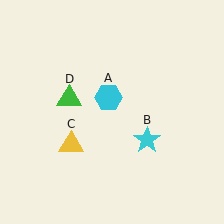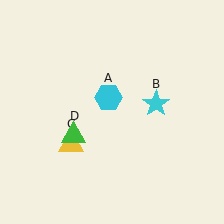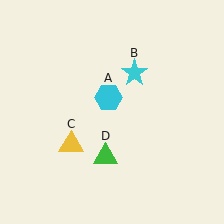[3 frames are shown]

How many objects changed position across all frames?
2 objects changed position: cyan star (object B), green triangle (object D).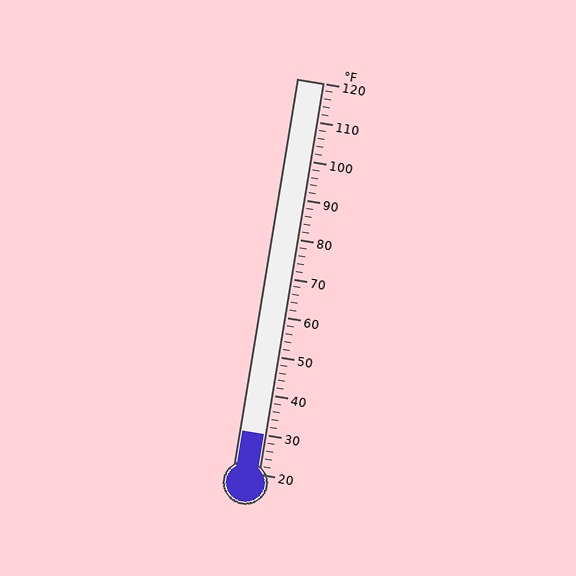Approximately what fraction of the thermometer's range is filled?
The thermometer is filled to approximately 10% of its range.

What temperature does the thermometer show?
The thermometer shows approximately 30°F.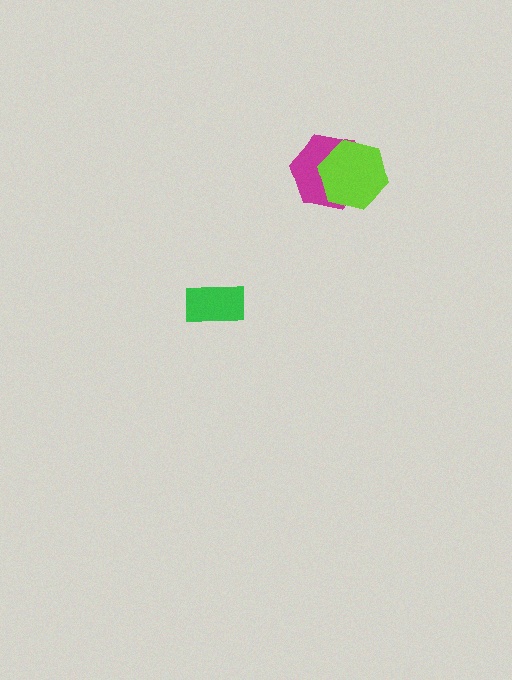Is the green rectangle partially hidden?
No, no other shape covers it.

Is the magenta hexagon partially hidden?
Yes, it is partially covered by another shape.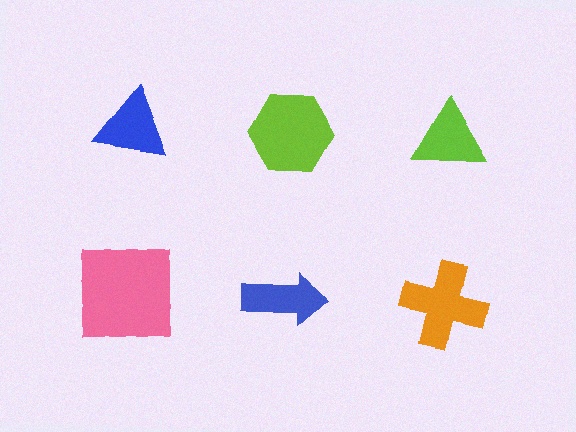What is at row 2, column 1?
A pink square.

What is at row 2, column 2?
A blue arrow.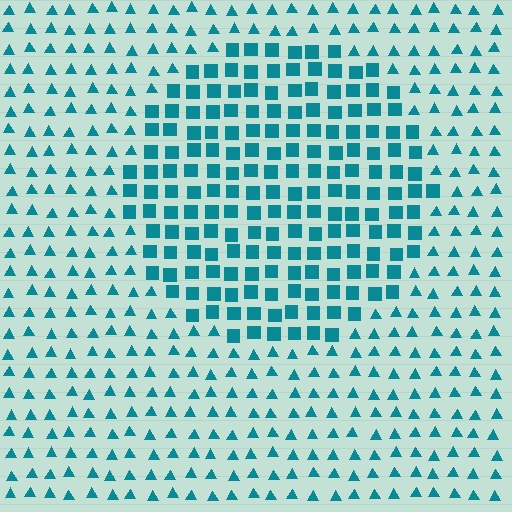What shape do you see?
I see a circle.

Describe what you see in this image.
The image is filled with small teal elements arranged in a uniform grid. A circle-shaped region contains squares, while the surrounding area contains triangles. The boundary is defined purely by the change in element shape.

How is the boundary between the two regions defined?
The boundary is defined by a change in element shape: squares inside vs. triangles outside. All elements share the same color and spacing.